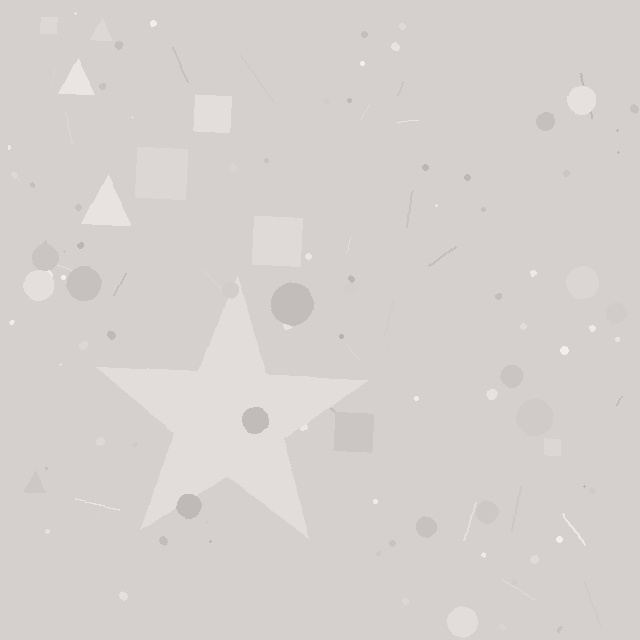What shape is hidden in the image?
A star is hidden in the image.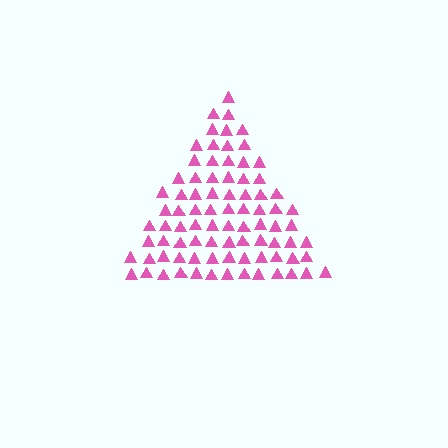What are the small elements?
The small elements are triangles.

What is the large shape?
The large shape is a triangle.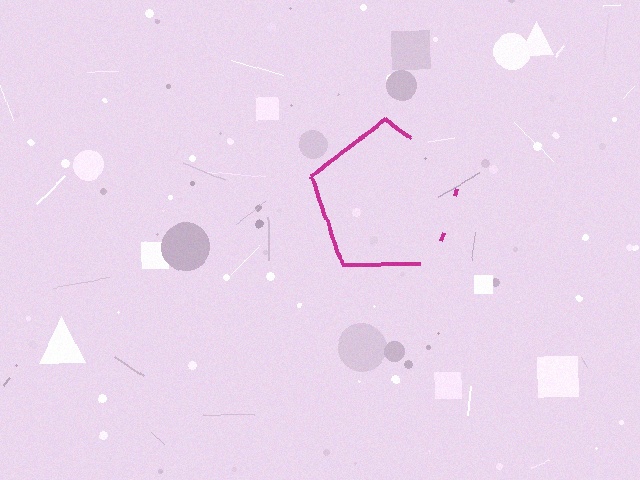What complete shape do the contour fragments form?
The contour fragments form a pentagon.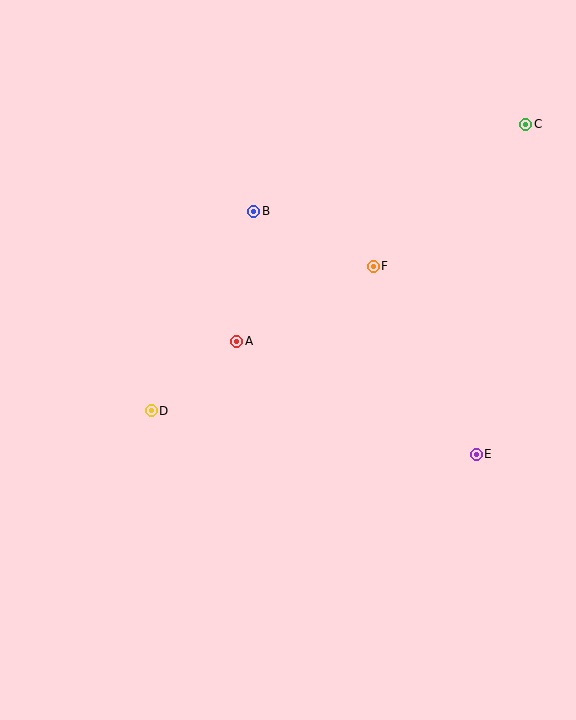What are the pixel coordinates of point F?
Point F is at (373, 266).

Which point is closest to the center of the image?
Point A at (237, 342) is closest to the center.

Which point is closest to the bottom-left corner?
Point D is closest to the bottom-left corner.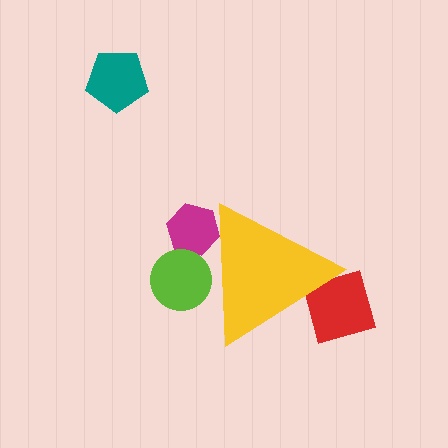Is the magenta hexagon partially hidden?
Yes, the magenta hexagon is partially hidden behind the yellow triangle.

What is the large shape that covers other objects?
A yellow triangle.